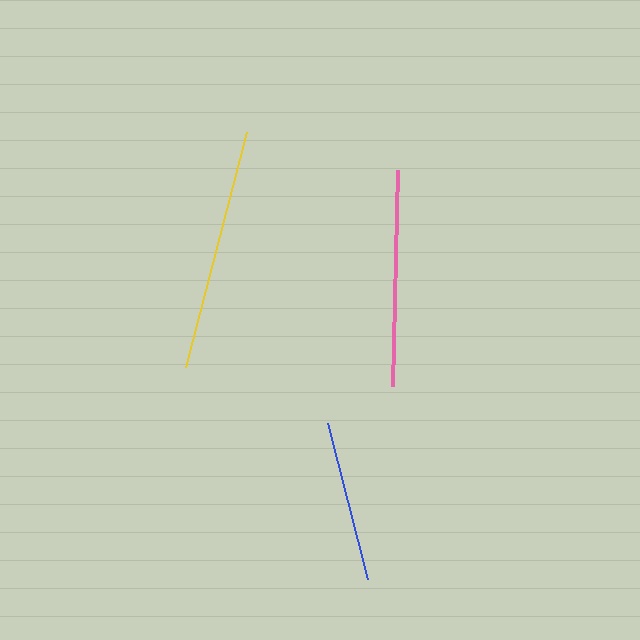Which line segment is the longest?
The yellow line is the longest at approximately 243 pixels.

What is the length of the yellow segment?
The yellow segment is approximately 243 pixels long.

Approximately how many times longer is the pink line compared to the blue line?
The pink line is approximately 1.3 times the length of the blue line.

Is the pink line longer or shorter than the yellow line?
The yellow line is longer than the pink line.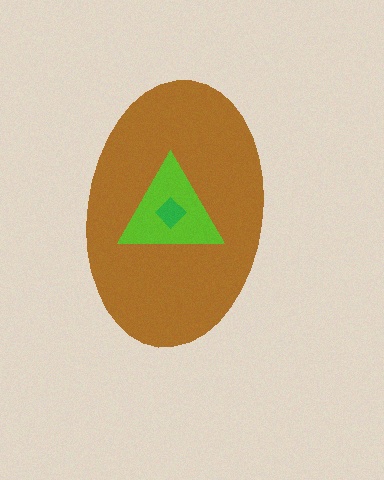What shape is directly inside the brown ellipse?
The lime triangle.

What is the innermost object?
The green diamond.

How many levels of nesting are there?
3.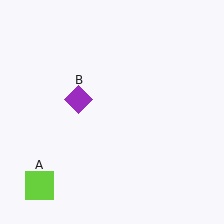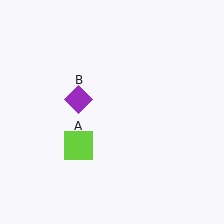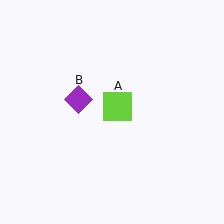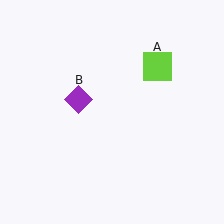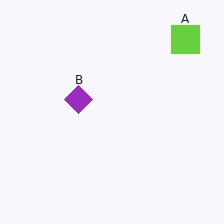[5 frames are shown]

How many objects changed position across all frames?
1 object changed position: lime square (object A).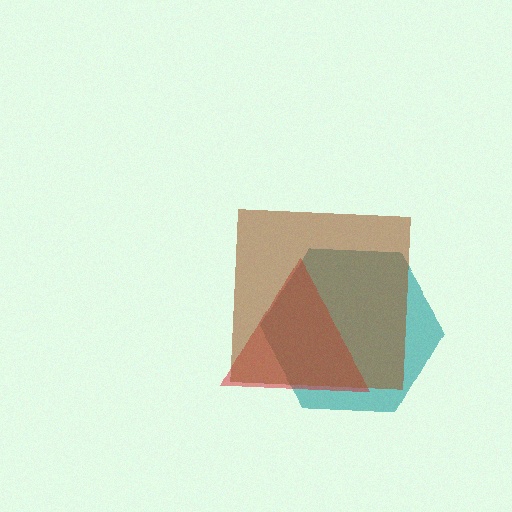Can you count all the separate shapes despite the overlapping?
Yes, there are 3 separate shapes.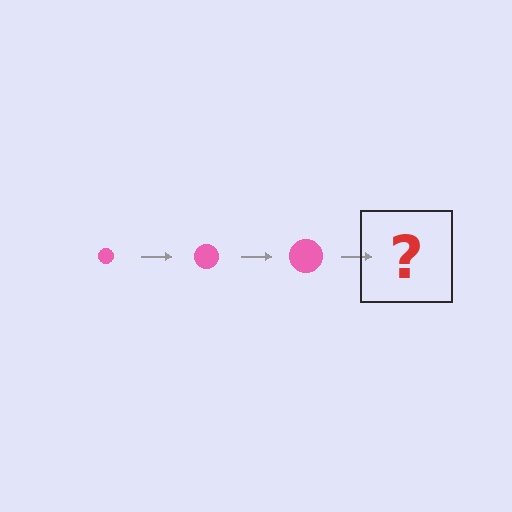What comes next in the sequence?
The next element should be a pink circle, larger than the previous one.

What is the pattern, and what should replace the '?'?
The pattern is that the circle gets progressively larger each step. The '?' should be a pink circle, larger than the previous one.